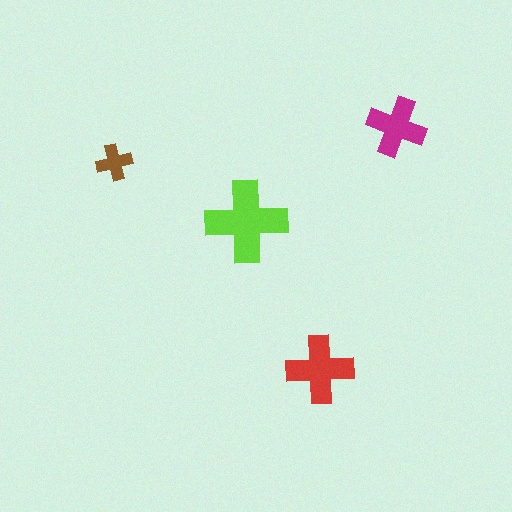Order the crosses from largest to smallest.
the lime one, the red one, the magenta one, the brown one.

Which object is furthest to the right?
The magenta cross is rightmost.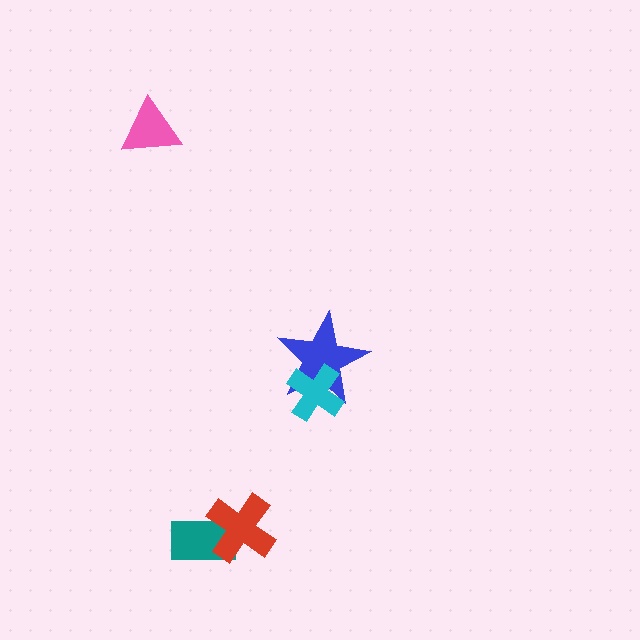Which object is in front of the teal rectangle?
The red cross is in front of the teal rectangle.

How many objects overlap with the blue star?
1 object overlaps with the blue star.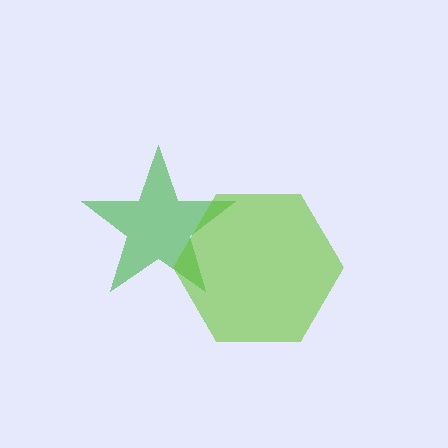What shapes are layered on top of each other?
The layered shapes are: a green star, a lime hexagon.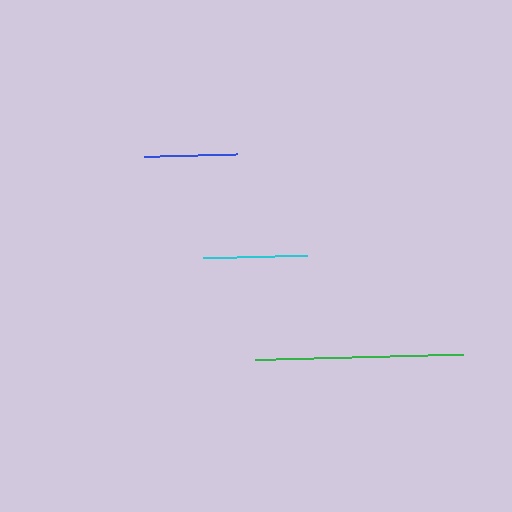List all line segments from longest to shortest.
From longest to shortest: green, cyan, blue.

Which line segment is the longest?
The green line is the longest at approximately 208 pixels.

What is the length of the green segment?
The green segment is approximately 208 pixels long.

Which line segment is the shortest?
The blue line is the shortest at approximately 93 pixels.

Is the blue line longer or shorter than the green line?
The green line is longer than the blue line.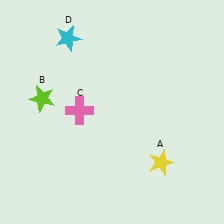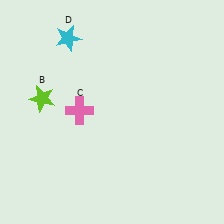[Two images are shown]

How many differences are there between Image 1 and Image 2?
There is 1 difference between the two images.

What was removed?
The yellow star (A) was removed in Image 2.